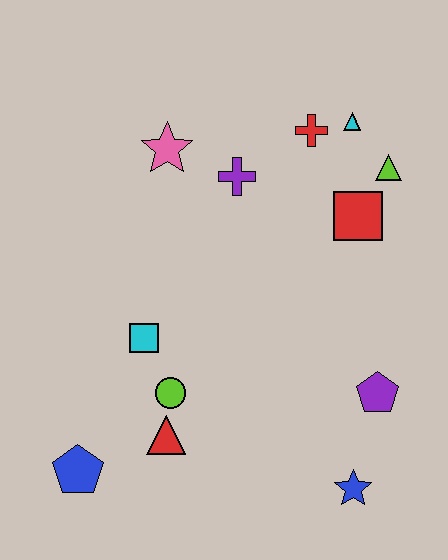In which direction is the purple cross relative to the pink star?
The purple cross is to the right of the pink star.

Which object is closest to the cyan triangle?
The red cross is closest to the cyan triangle.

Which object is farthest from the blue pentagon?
The cyan triangle is farthest from the blue pentagon.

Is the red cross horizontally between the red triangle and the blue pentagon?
No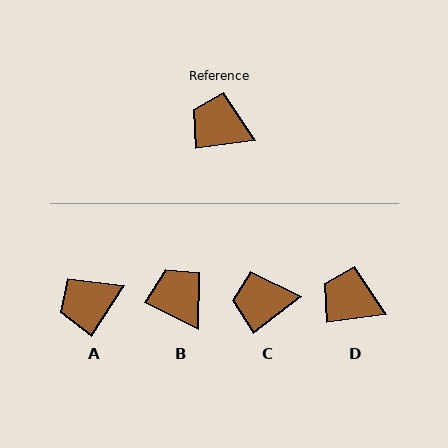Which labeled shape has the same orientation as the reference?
D.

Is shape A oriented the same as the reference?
No, it is off by about 50 degrees.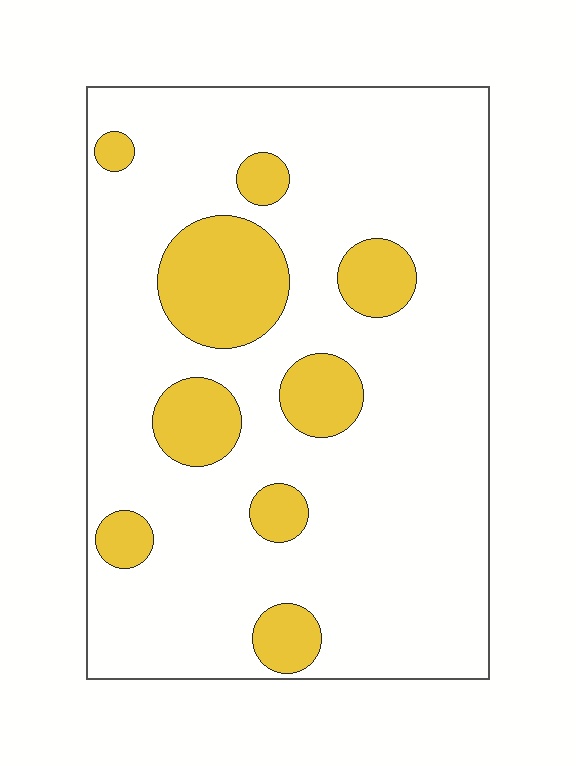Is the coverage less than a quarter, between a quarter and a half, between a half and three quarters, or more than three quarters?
Less than a quarter.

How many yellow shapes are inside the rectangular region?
9.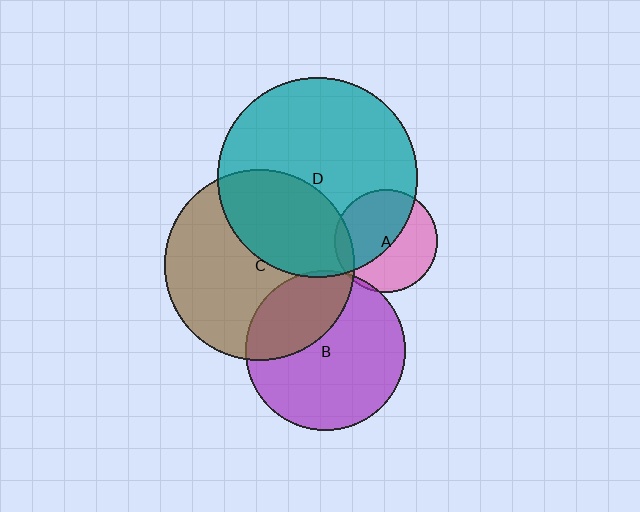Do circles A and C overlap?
Yes.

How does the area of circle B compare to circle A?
Approximately 2.4 times.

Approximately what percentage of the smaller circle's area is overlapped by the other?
Approximately 10%.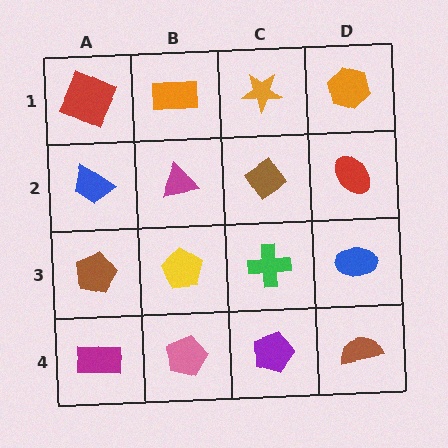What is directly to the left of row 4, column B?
A magenta rectangle.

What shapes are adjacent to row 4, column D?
A blue ellipse (row 3, column D), a purple pentagon (row 4, column C).